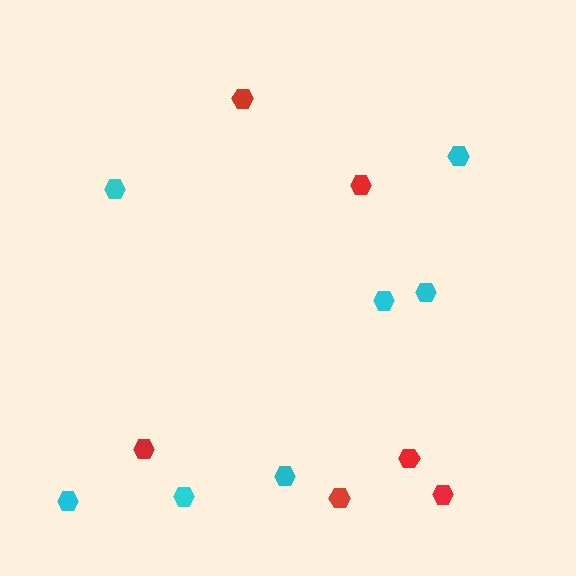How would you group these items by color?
There are 2 groups: one group of cyan hexagons (7) and one group of red hexagons (6).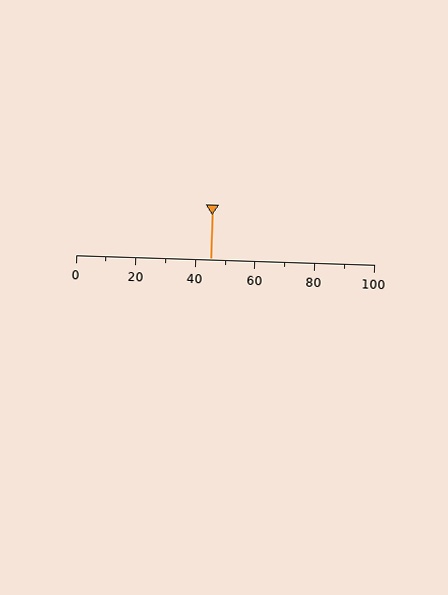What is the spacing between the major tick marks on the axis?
The major ticks are spaced 20 apart.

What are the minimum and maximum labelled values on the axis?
The axis runs from 0 to 100.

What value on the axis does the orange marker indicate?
The marker indicates approximately 45.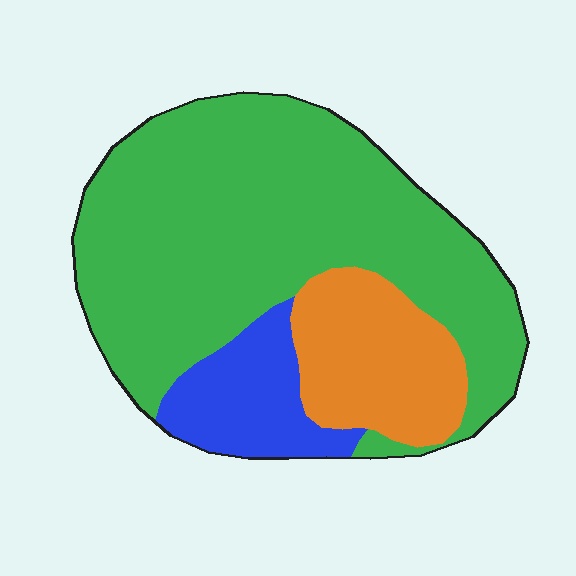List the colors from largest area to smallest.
From largest to smallest: green, orange, blue.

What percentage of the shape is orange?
Orange covers about 20% of the shape.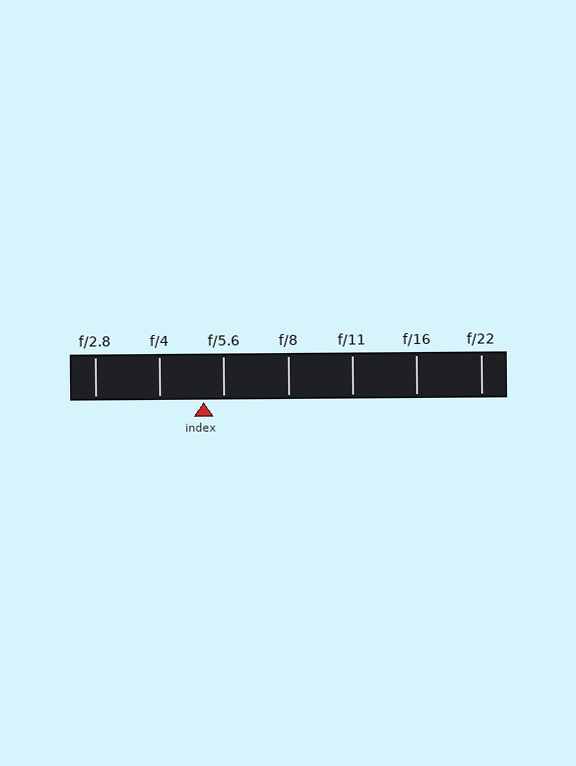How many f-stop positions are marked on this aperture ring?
There are 7 f-stop positions marked.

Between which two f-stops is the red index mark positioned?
The index mark is between f/4 and f/5.6.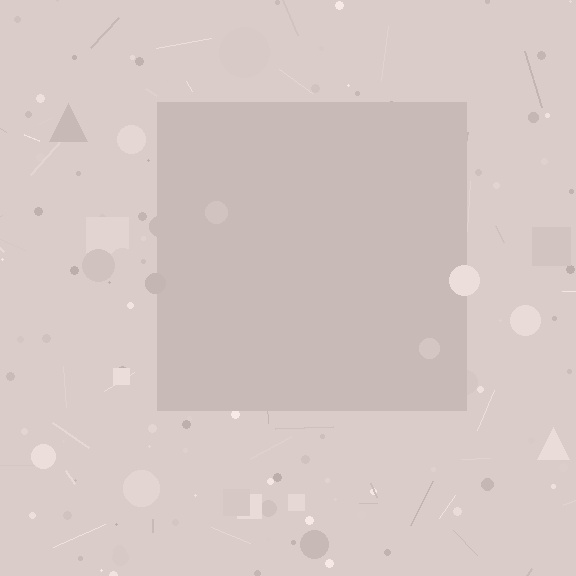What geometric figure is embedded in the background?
A square is embedded in the background.